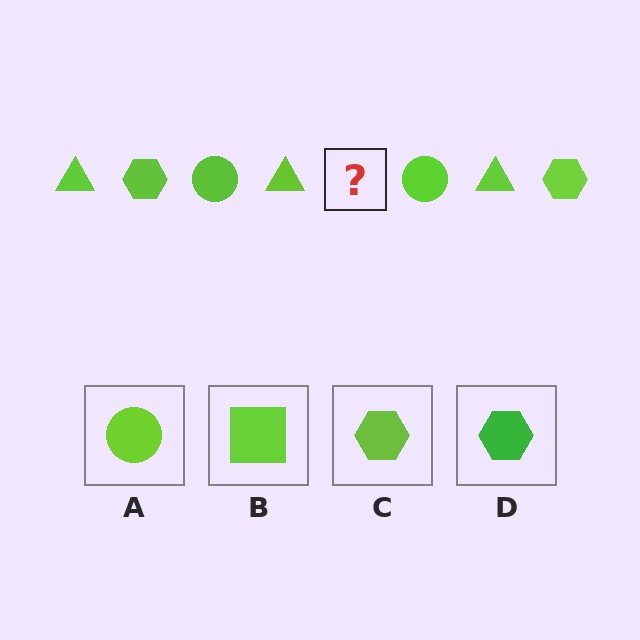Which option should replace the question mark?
Option C.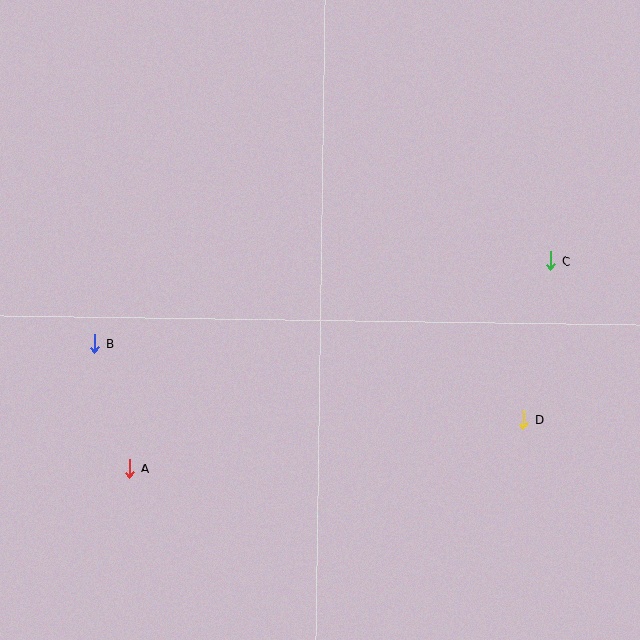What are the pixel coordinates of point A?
Point A is at (130, 468).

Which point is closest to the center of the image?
Point D at (523, 420) is closest to the center.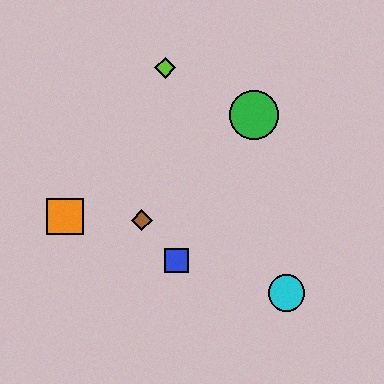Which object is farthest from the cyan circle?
The lime diamond is farthest from the cyan circle.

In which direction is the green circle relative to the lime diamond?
The green circle is to the right of the lime diamond.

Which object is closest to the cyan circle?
The blue square is closest to the cyan circle.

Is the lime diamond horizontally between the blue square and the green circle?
No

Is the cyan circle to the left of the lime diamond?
No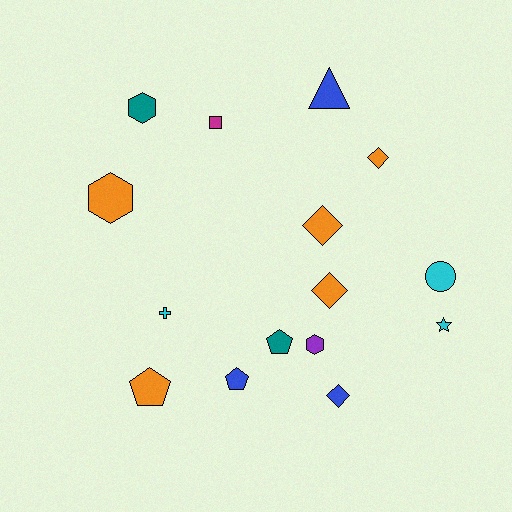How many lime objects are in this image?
There are no lime objects.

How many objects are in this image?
There are 15 objects.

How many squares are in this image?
There is 1 square.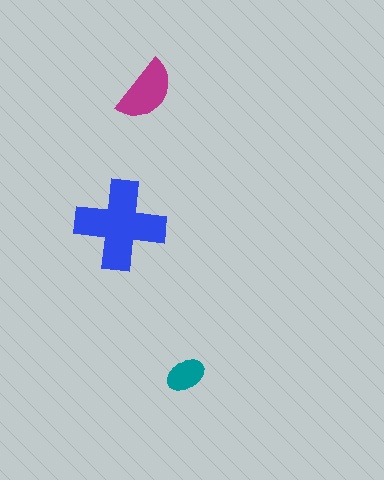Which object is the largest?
The blue cross.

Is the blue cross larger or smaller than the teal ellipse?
Larger.